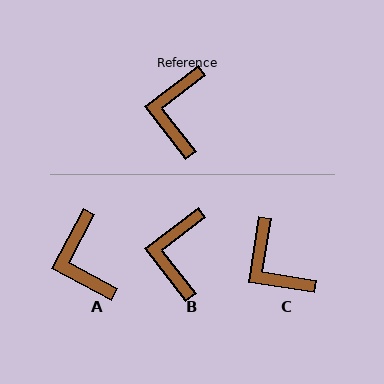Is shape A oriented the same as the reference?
No, it is off by about 24 degrees.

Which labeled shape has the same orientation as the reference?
B.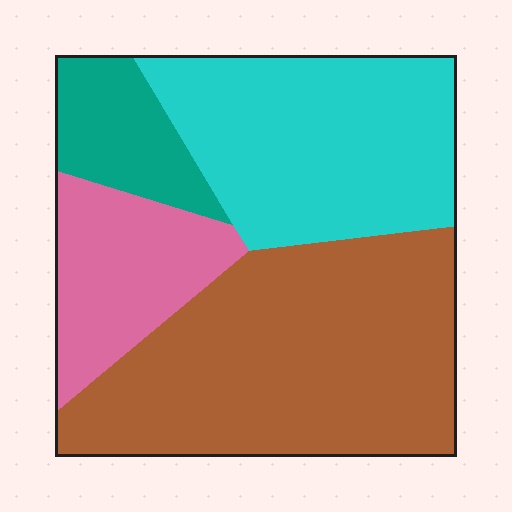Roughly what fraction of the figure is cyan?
Cyan covers around 30% of the figure.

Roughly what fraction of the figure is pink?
Pink covers about 15% of the figure.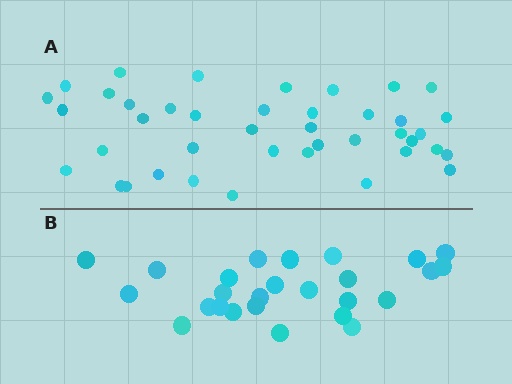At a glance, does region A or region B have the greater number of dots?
Region A (the top region) has more dots.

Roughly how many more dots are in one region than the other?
Region A has approximately 15 more dots than region B.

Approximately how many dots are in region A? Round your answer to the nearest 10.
About 40 dots. (The exact count is 41, which rounds to 40.)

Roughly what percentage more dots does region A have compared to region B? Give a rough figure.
About 60% more.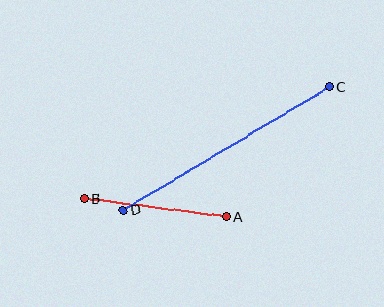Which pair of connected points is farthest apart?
Points C and D are farthest apart.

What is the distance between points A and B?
The distance is approximately 143 pixels.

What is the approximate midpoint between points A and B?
The midpoint is at approximately (155, 208) pixels.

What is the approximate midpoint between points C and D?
The midpoint is at approximately (227, 149) pixels.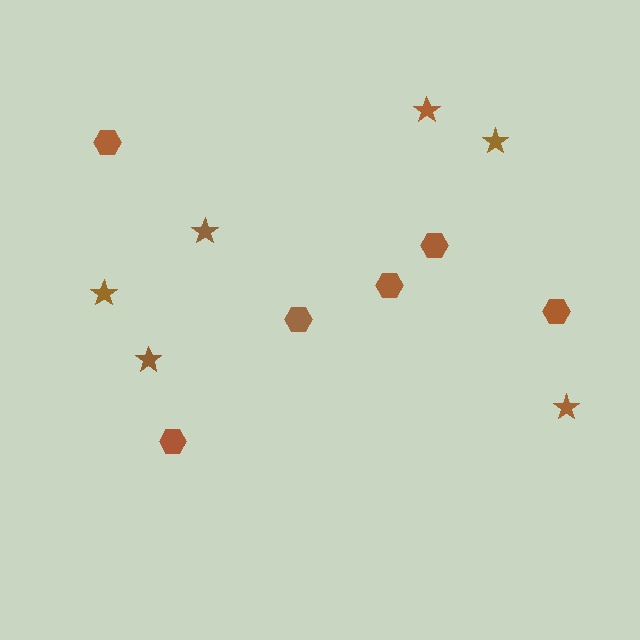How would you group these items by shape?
There are 2 groups: one group of hexagons (6) and one group of stars (6).